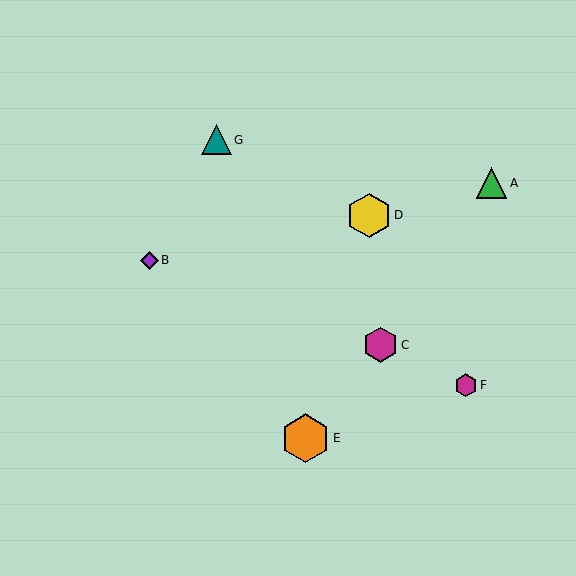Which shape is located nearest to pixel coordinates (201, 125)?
The teal triangle (labeled G) at (216, 140) is nearest to that location.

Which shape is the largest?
The orange hexagon (labeled E) is the largest.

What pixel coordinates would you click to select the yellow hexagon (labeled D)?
Click at (369, 215) to select the yellow hexagon D.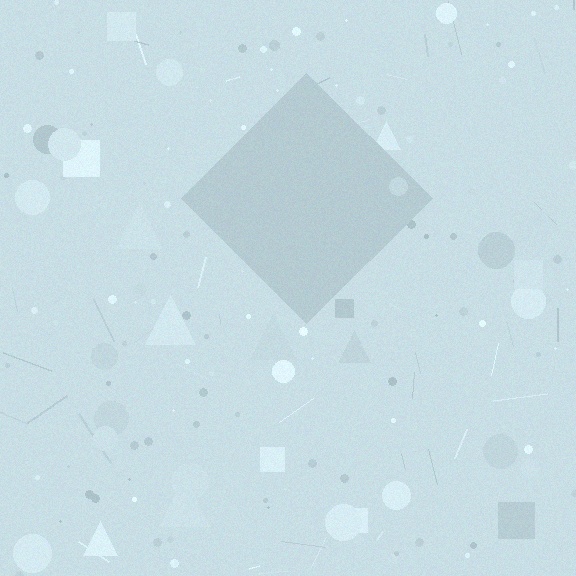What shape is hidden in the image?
A diamond is hidden in the image.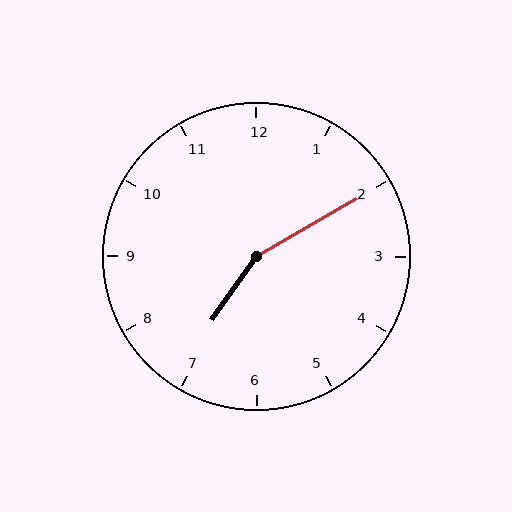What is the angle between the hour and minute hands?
Approximately 155 degrees.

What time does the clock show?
7:10.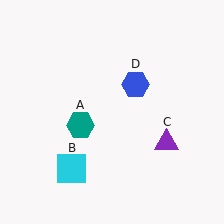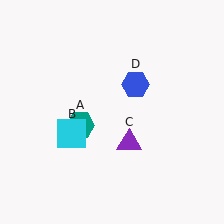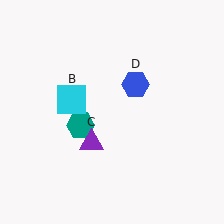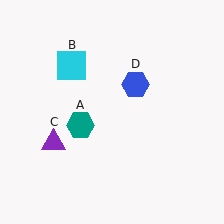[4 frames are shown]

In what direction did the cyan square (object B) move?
The cyan square (object B) moved up.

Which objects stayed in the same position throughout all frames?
Teal hexagon (object A) and blue hexagon (object D) remained stationary.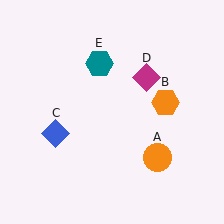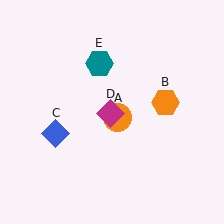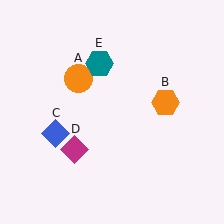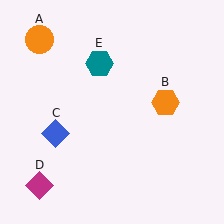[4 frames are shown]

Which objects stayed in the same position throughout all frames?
Orange hexagon (object B) and blue diamond (object C) and teal hexagon (object E) remained stationary.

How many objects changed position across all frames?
2 objects changed position: orange circle (object A), magenta diamond (object D).